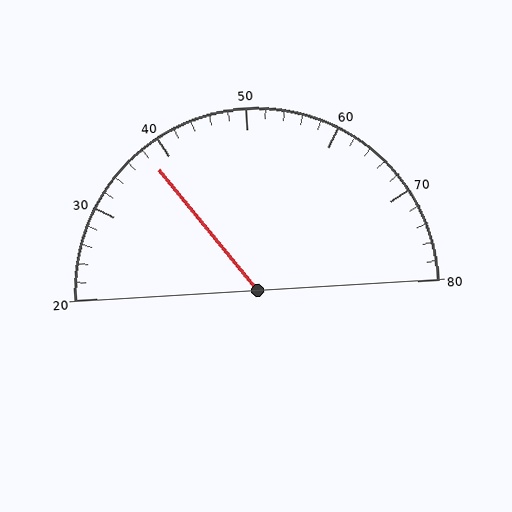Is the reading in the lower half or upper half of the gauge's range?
The reading is in the lower half of the range (20 to 80).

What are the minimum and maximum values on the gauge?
The gauge ranges from 20 to 80.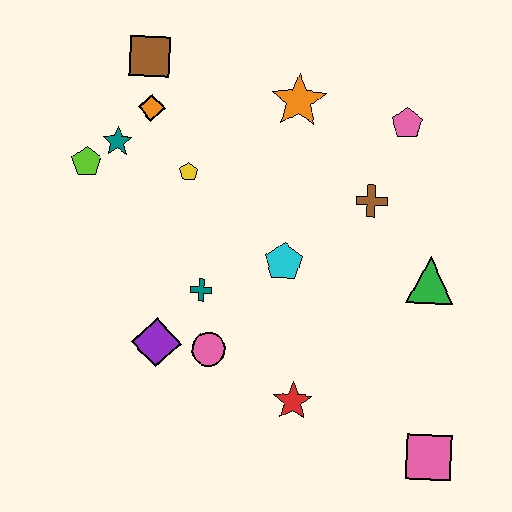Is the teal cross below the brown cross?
Yes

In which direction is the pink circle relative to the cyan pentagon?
The pink circle is below the cyan pentagon.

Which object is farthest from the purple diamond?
The pink pentagon is farthest from the purple diamond.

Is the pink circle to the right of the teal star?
Yes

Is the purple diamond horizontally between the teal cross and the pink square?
No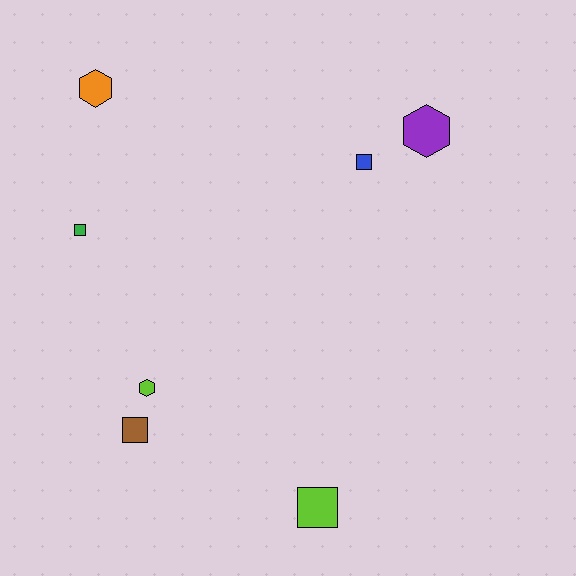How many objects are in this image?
There are 7 objects.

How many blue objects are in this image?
There is 1 blue object.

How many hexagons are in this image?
There are 3 hexagons.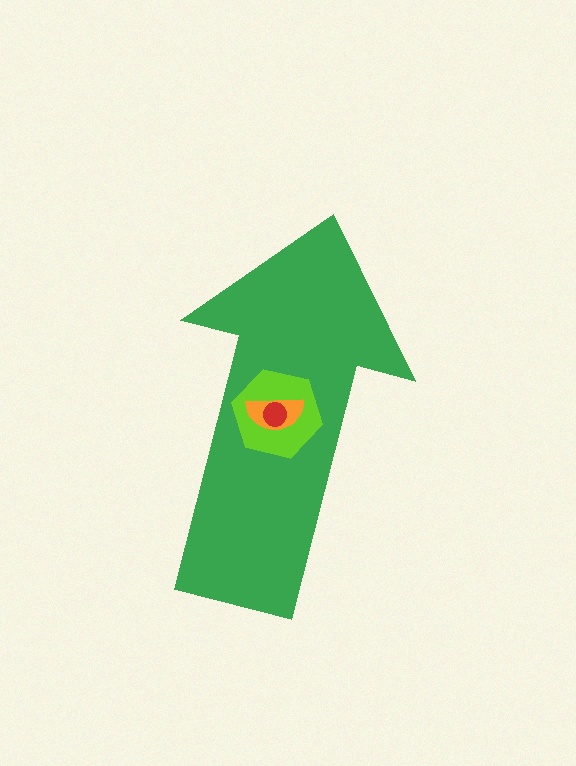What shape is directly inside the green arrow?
The lime hexagon.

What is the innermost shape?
The red circle.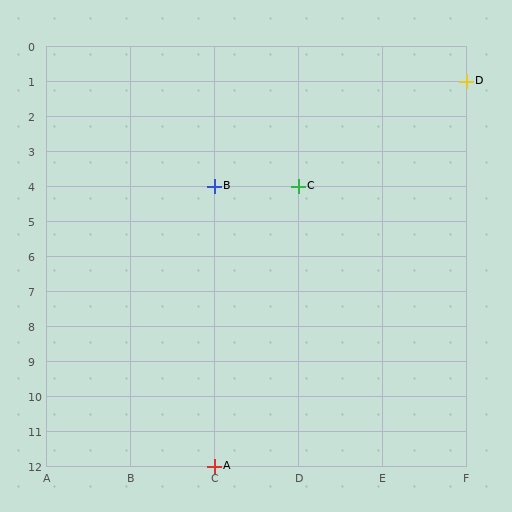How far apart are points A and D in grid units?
Points A and D are 3 columns and 11 rows apart (about 11.4 grid units diagonally).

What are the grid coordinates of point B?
Point B is at grid coordinates (C, 4).